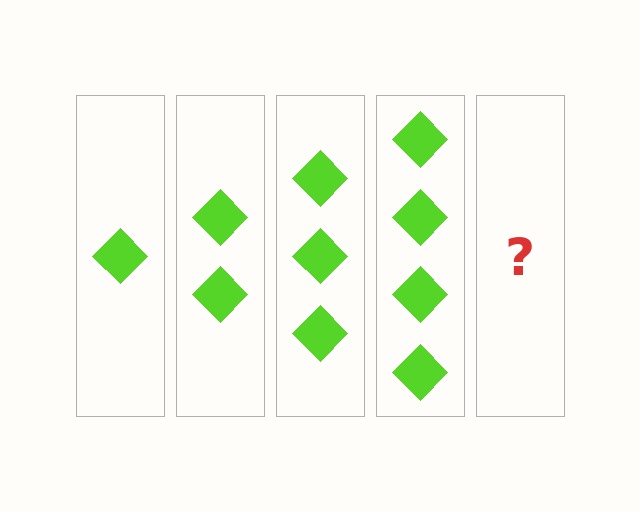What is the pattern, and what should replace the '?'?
The pattern is that each step adds one more diamond. The '?' should be 5 diamonds.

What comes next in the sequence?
The next element should be 5 diamonds.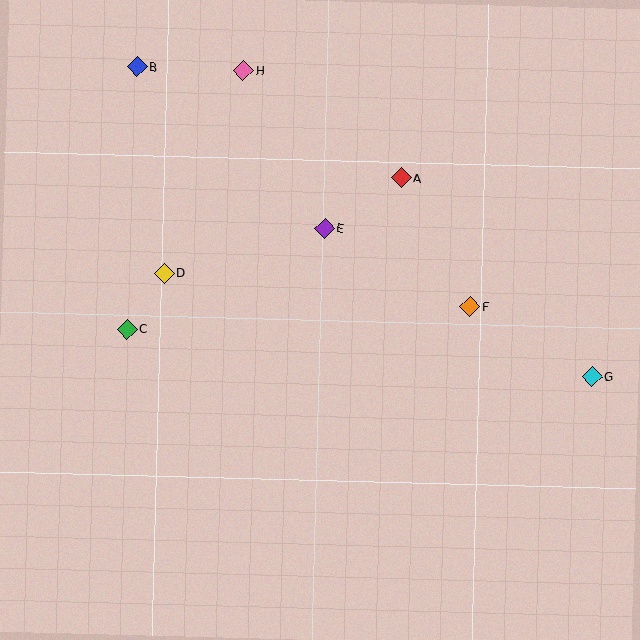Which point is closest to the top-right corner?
Point A is closest to the top-right corner.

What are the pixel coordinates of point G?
Point G is at (592, 377).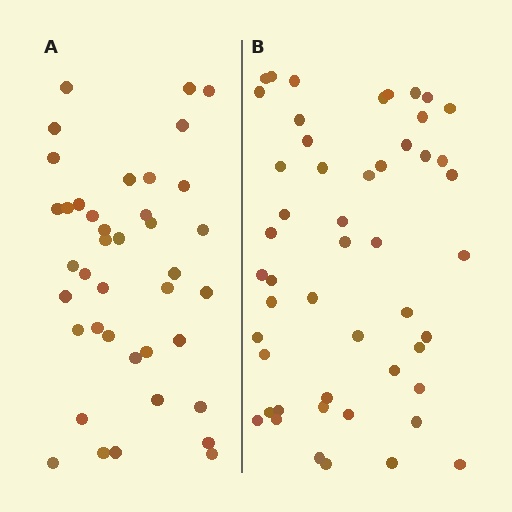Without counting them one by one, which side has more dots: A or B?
Region B (the right region) has more dots.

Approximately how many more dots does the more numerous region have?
Region B has roughly 10 or so more dots than region A.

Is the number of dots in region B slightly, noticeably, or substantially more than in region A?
Region B has noticeably more, but not dramatically so. The ratio is roughly 1.2 to 1.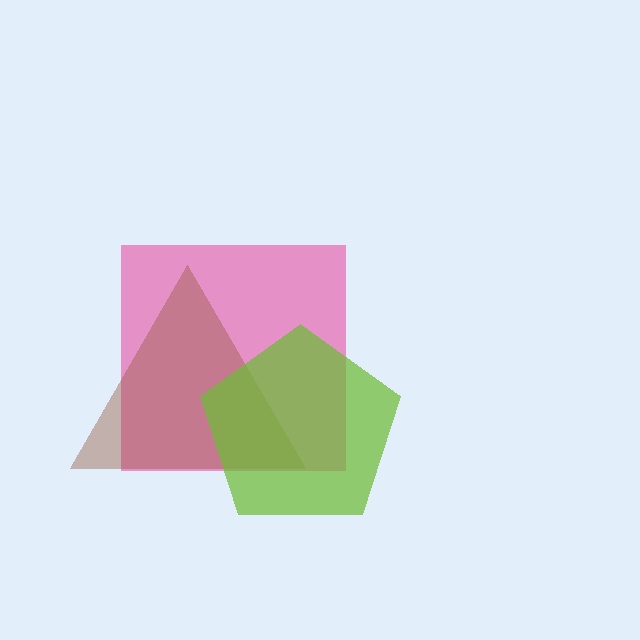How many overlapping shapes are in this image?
There are 3 overlapping shapes in the image.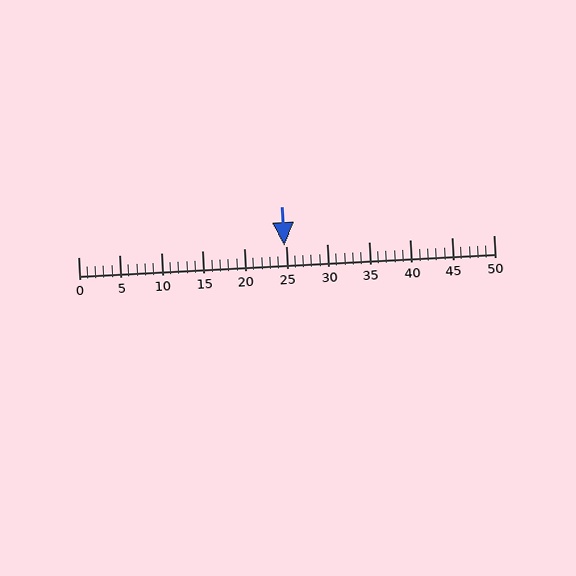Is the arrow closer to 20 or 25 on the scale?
The arrow is closer to 25.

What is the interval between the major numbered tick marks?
The major tick marks are spaced 5 units apart.